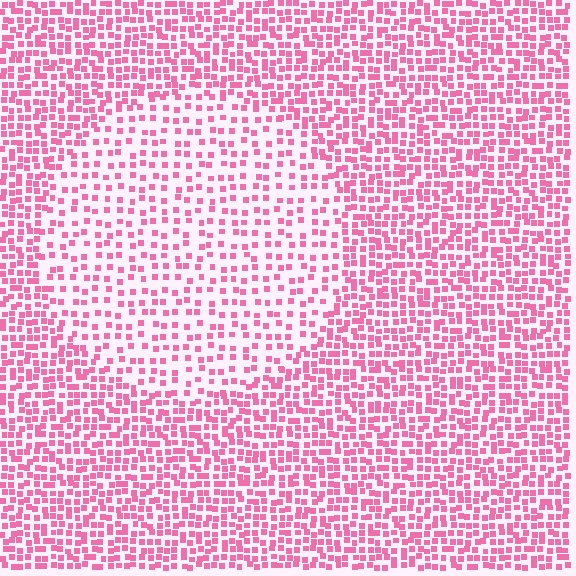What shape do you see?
I see a circle.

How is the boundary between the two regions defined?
The boundary is defined by a change in element density (approximately 2.0x ratio). All elements are the same color, size, and shape.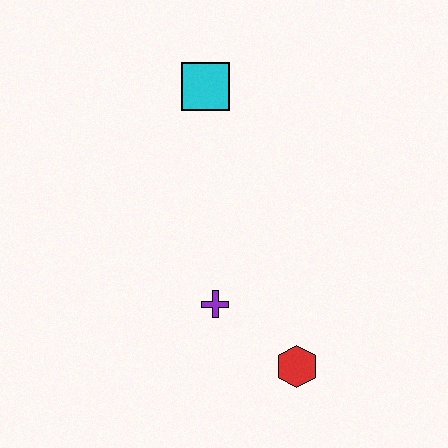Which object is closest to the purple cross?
The red hexagon is closest to the purple cross.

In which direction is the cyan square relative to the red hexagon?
The cyan square is above the red hexagon.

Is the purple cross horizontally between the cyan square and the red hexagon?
Yes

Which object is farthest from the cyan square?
The red hexagon is farthest from the cyan square.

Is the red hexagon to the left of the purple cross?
No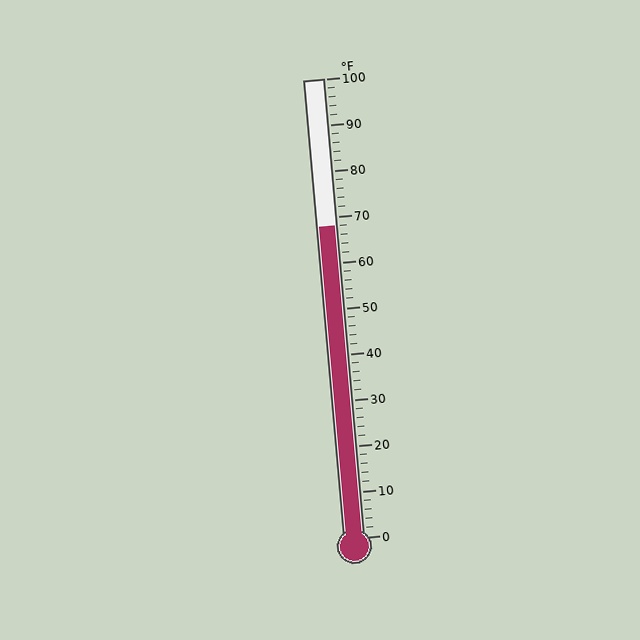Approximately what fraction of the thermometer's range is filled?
The thermometer is filled to approximately 70% of its range.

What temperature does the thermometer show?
The thermometer shows approximately 68°F.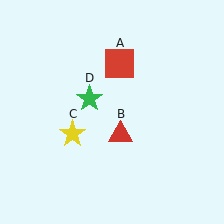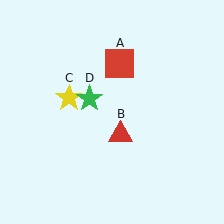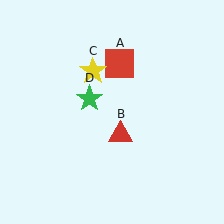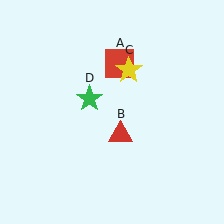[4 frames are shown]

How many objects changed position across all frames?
1 object changed position: yellow star (object C).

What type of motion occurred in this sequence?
The yellow star (object C) rotated clockwise around the center of the scene.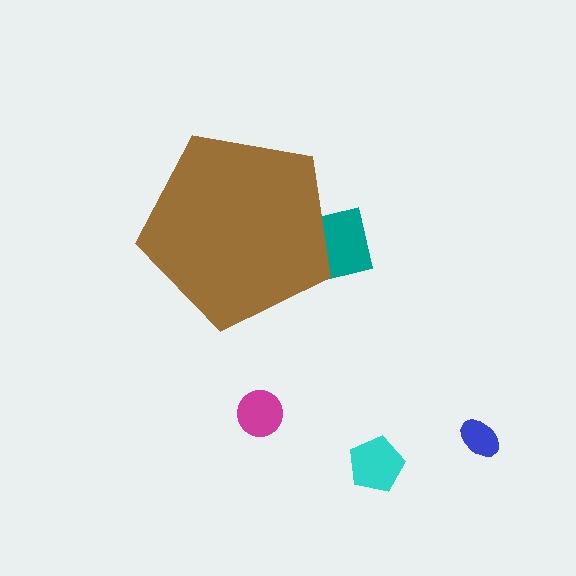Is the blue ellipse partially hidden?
No, the blue ellipse is fully visible.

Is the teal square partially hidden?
Yes, the teal square is partially hidden behind the brown pentagon.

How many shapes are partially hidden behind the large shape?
1 shape is partially hidden.